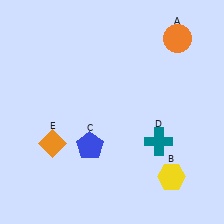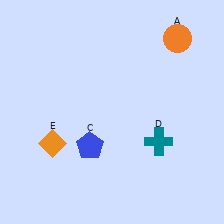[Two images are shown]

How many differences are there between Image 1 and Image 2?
There is 1 difference between the two images.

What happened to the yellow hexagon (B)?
The yellow hexagon (B) was removed in Image 2. It was in the bottom-right area of Image 1.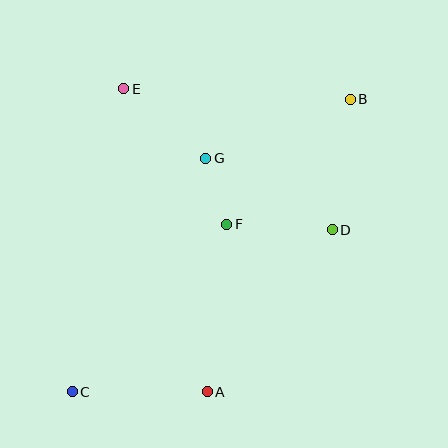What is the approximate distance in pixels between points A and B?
The distance between A and B is approximately 326 pixels.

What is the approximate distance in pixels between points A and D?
The distance between A and D is approximately 205 pixels.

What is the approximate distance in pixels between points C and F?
The distance between C and F is approximately 228 pixels.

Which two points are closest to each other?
Points F and G are closest to each other.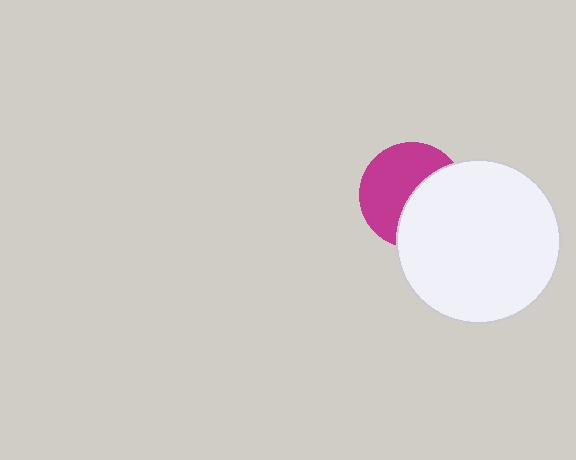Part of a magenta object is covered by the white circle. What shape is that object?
It is a circle.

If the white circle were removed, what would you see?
You would see the complete magenta circle.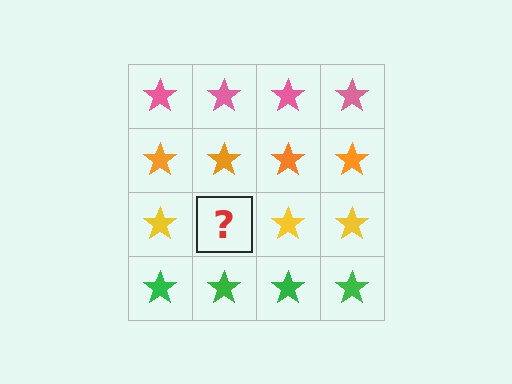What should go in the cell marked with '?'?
The missing cell should contain a yellow star.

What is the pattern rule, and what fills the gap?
The rule is that each row has a consistent color. The gap should be filled with a yellow star.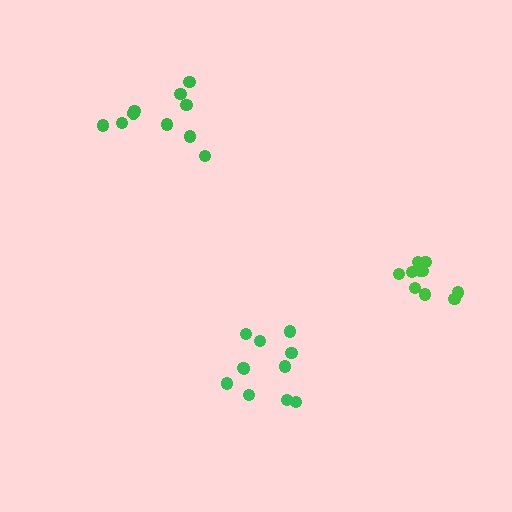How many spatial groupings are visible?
There are 3 spatial groupings.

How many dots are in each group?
Group 1: 11 dots, Group 2: 11 dots, Group 3: 10 dots (32 total).